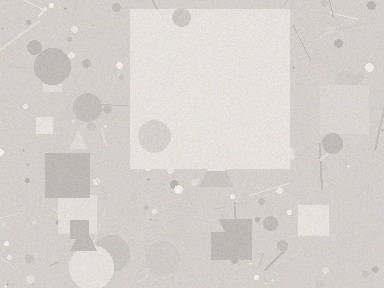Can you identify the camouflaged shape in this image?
The camouflaged shape is a square.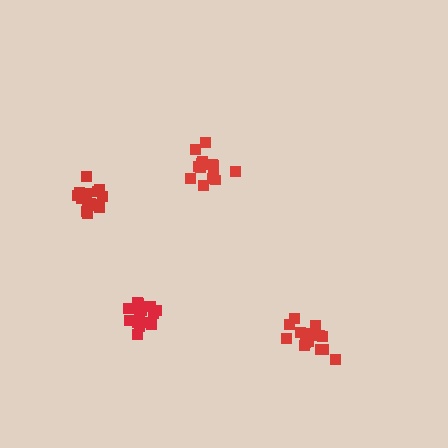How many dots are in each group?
Group 1: 18 dots, Group 2: 17 dots, Group 3: 16 dots, Group 4: 15 dots (66 total).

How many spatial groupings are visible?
There are 4 spatial groupings.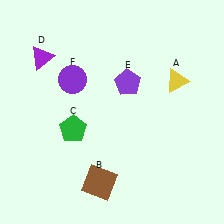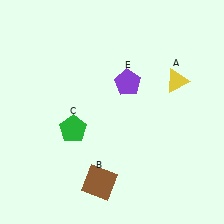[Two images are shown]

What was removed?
The purple circle (F), the purple triangle (D) were removed in Image 2.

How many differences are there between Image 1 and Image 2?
There are 2 differences between the two images.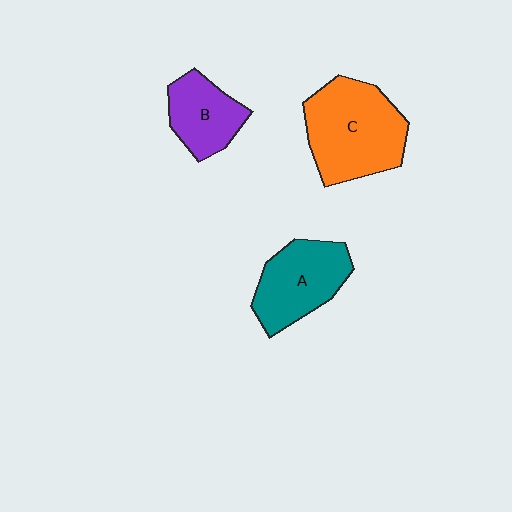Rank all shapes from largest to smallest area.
From largest to smallest: C (orange), A (teal), B (purple).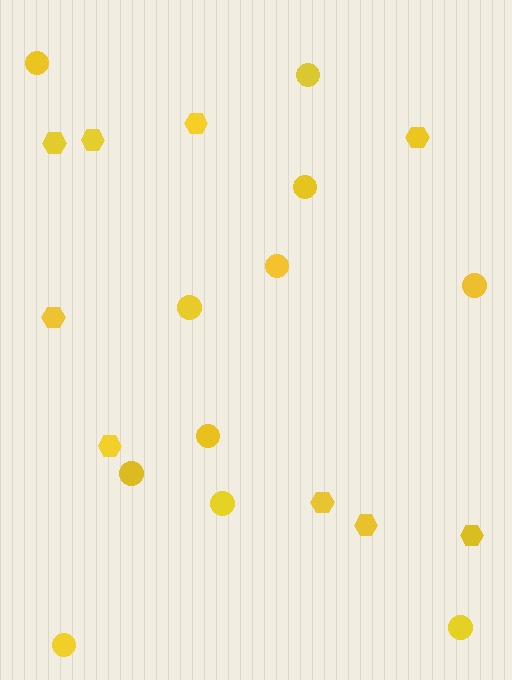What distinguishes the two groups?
There are 2 groups: one group of hexagons (9) and one group of circles (11).